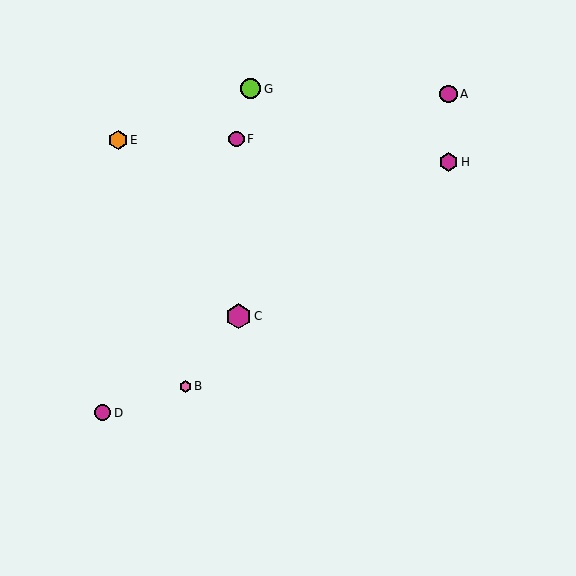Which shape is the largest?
The magenta hexagon (labeled C) is the largest.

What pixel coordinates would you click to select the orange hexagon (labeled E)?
Click at (118, 140) to select the orange hexagon E.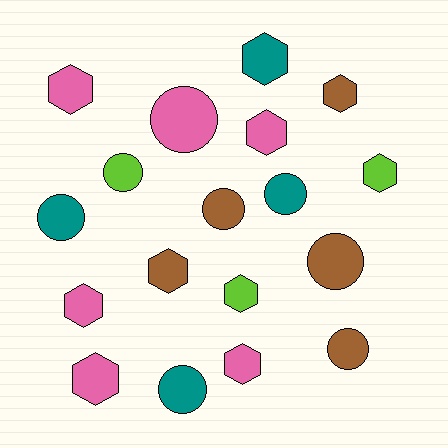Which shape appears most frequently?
Hexagon, with 10 objects.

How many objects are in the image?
There are 18 objects.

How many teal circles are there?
There are 3 teal circles.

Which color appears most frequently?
Pink, with 6 objects.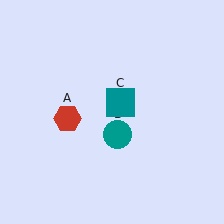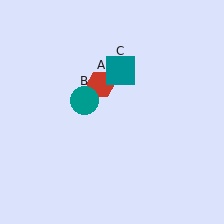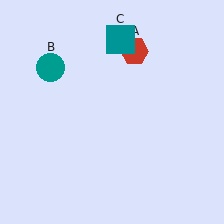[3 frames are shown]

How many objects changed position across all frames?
3 objects changed position: red hexagon (object A), teal circle (object B), teal square (object C).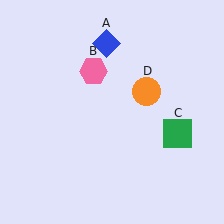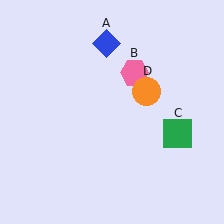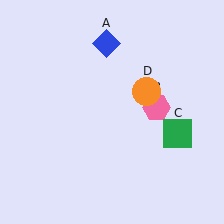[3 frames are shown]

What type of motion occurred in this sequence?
The pink hexagon (object B) rotated clockwise around the center of the scene.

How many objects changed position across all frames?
1 object changed position: pink hexagon (object B).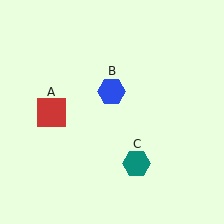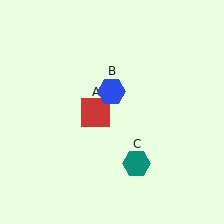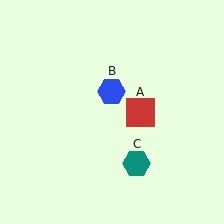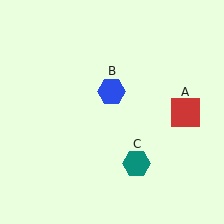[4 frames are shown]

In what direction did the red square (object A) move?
The red square (object A) moved right.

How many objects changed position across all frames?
1 object changed position: red square (object A).